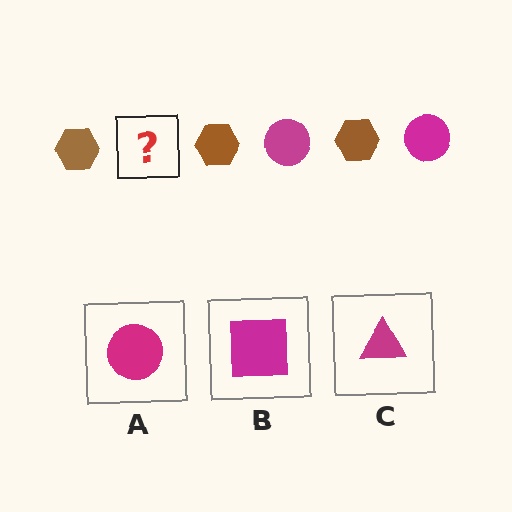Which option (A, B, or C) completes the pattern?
A.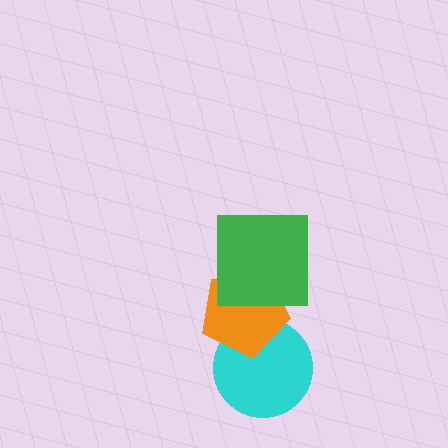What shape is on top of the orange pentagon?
The green square is on top of the orange pentagon.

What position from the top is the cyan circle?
The cyan circle is 3rd from the top.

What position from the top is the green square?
The green square is 1st from the top.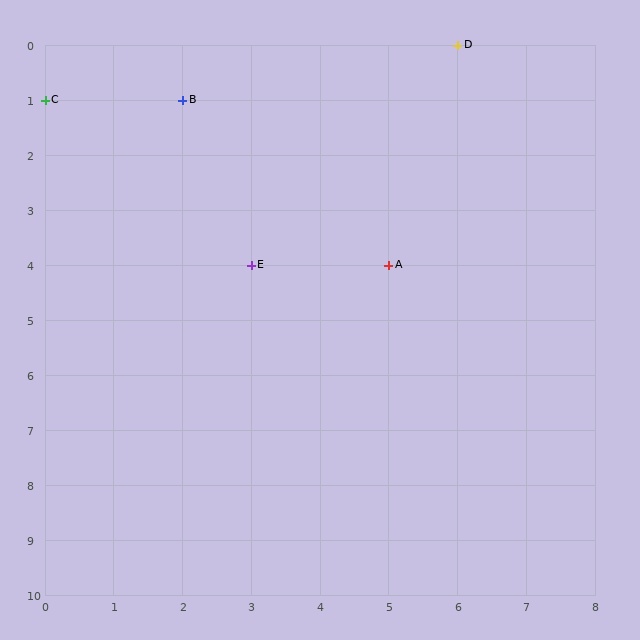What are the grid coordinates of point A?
Point A is at grid coordinates (5, 4).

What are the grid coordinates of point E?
Point E is at grid coordinates (3, 4).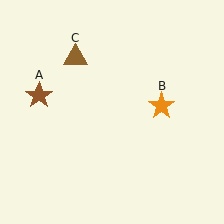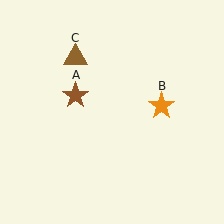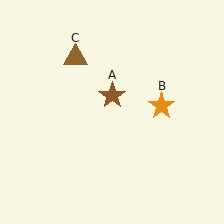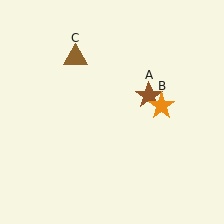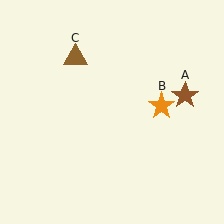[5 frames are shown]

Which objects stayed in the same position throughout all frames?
Orange star (object B) and brown triangle (object C) remained stationary.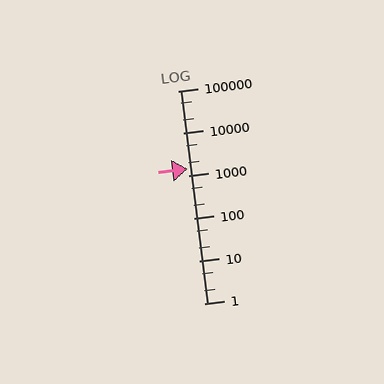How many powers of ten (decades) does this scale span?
The scale spans 5 decades, from 1 to 100000.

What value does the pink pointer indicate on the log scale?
The pointer indicates approximately 1500.